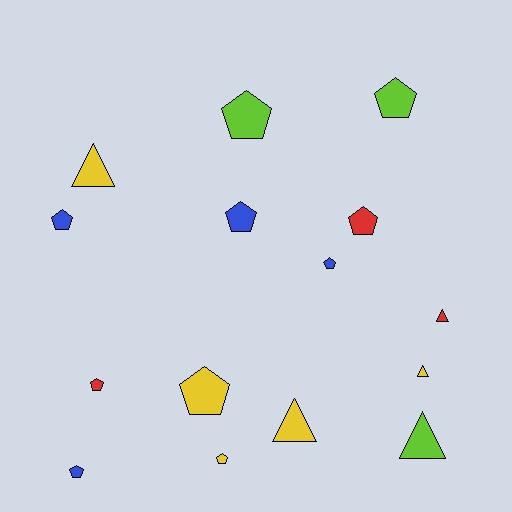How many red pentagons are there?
There are 2 red pentagons.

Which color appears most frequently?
Yellow, with 5 objects.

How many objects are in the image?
There are 15 objects.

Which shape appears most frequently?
Pentagon, with 10 objects.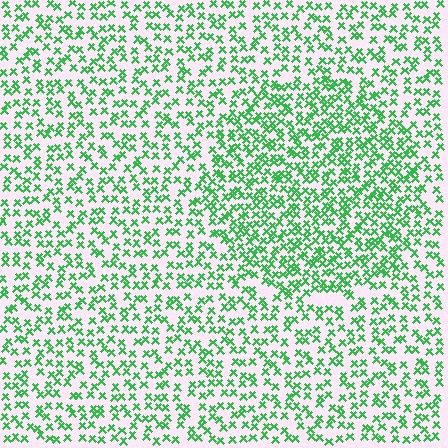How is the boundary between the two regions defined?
The boundary is defined by a change in element density (approximately 1.7x ratio). All elements are the same color, size, and shape.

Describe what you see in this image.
The image contains small green elements arranged at two different densities. A circle-shaped region is visible where the elements are more densely packed than the surrounding area.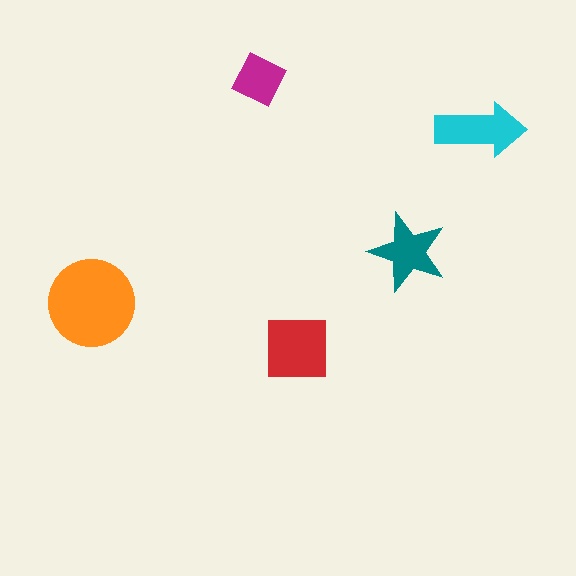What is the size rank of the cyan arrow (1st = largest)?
3rd.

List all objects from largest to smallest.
The orange circle, the red square, the cyan arrow, the teal star, the magenta diamond.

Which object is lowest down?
The red square is bottommost.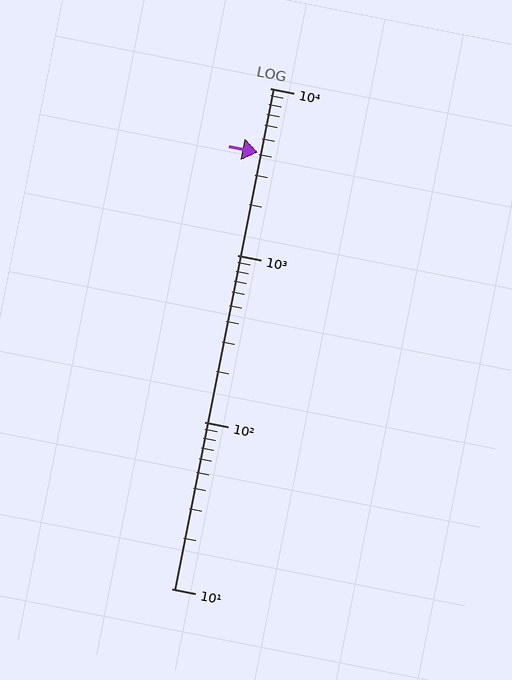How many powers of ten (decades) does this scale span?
The scale spans 3 decades, from 10 to 10000.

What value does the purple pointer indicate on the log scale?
The pointer indicates approximately 4100.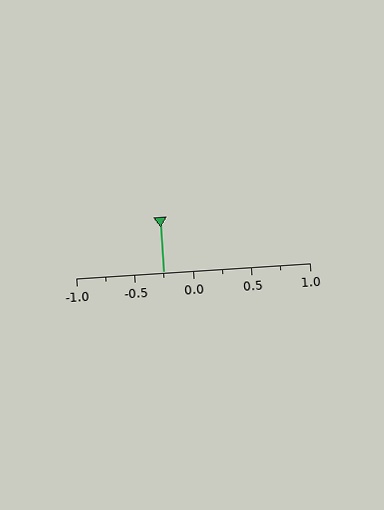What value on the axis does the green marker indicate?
The marker indicates approximately -0.25.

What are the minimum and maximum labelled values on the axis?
The axis runs from -1.0 to 1.0.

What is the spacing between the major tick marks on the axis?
The major ticks are spaced 0.5 apart.